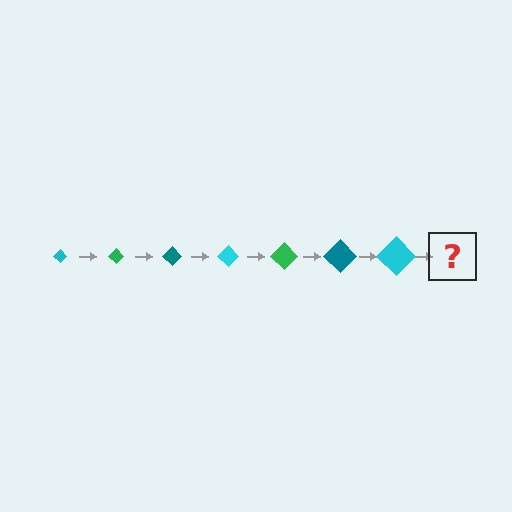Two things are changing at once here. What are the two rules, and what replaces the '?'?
The two rules are that the diamond grows larger each step and the color cycles through cyan, green, and teal. The '?' should be a green diamond, larger than the previous one.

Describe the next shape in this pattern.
It should be a green diamond, larger than the previous one.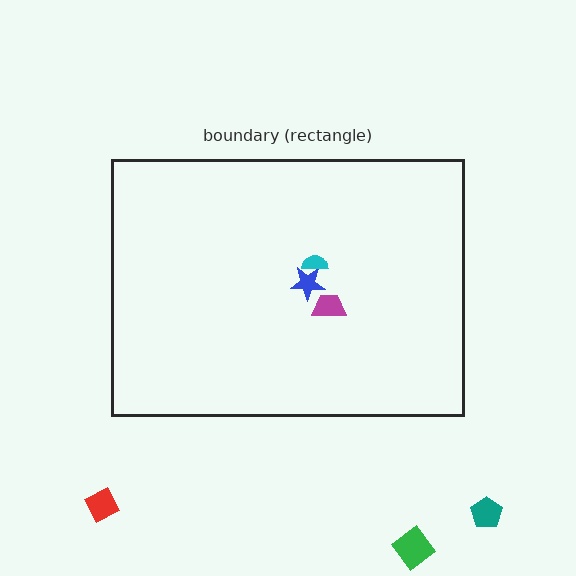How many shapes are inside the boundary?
3 inside, 3 outside.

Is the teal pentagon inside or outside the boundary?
Outside.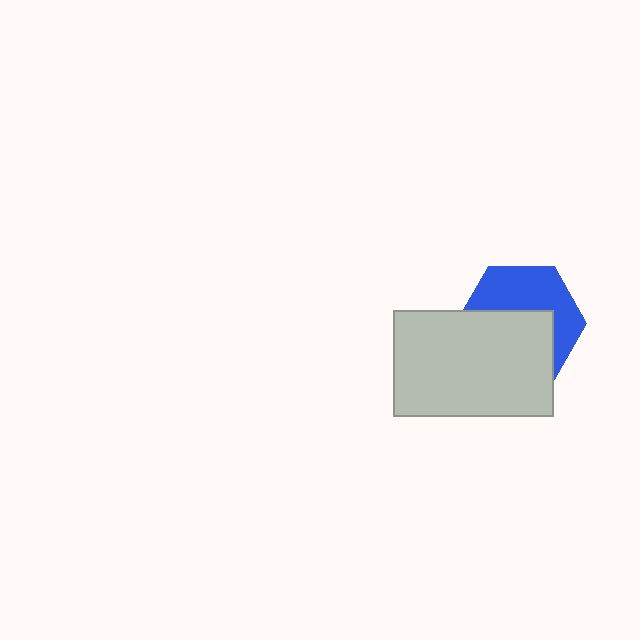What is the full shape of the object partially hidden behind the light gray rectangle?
The partially hidden object is a blue hexagon.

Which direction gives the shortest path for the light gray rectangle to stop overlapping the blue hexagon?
Moving down gives the shortest separation.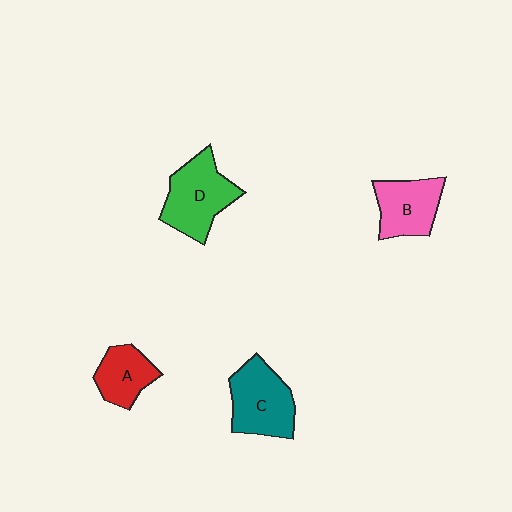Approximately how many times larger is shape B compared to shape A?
Approximately 1.2 times.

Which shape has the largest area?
Shape D (green).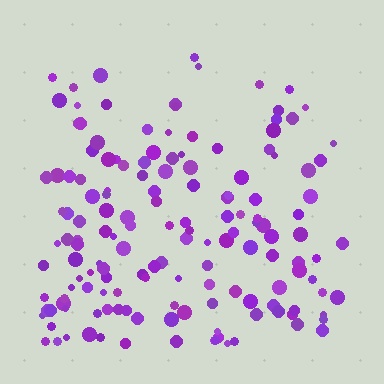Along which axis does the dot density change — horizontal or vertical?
Vertical.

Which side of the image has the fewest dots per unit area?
The top.